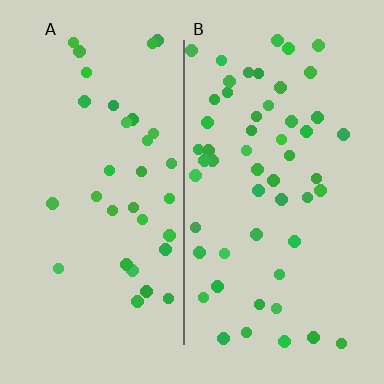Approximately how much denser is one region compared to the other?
Approximately 1.6× — region B over region A.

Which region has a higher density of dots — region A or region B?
B (the right).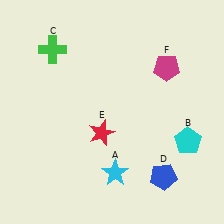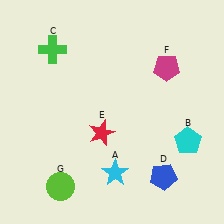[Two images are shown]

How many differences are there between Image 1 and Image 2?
There is 1 difference between the two images.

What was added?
A lime circle (G) was added in Image 2.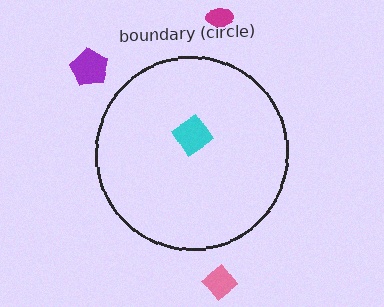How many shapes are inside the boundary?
1 inside, 3 outside.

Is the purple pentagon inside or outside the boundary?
Outside.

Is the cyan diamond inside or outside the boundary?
Inside.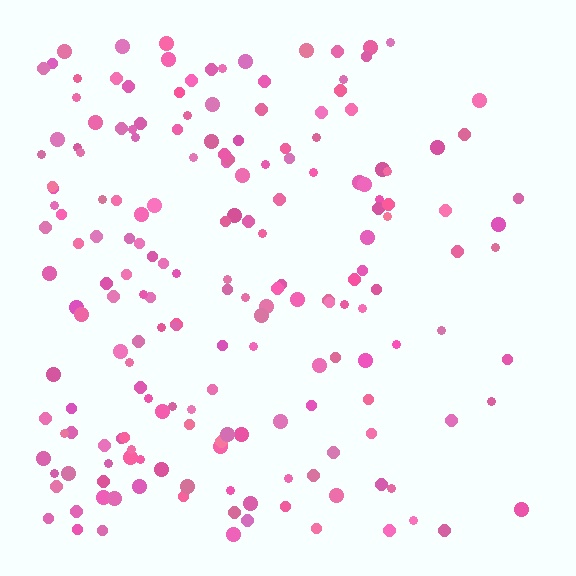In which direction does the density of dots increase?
From right to left, with the left side densest.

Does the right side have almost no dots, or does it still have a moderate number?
Still a moderate number, just noticeably fewer than the left.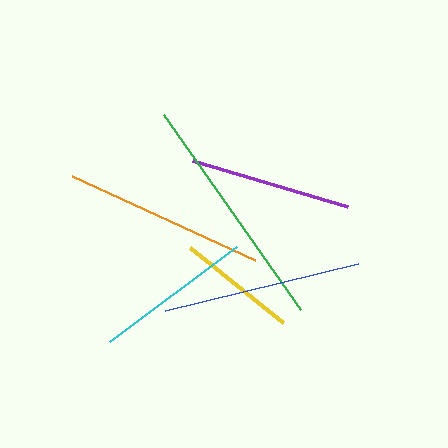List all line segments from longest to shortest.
From longest to shortest: green, orange, blue, purple, cyan, yellow.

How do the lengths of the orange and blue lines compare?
The orange and blue lines are approximately the same length.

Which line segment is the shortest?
The yellow line is the shortest at approximately 119 pixels.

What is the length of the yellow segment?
The yellow segment is approximately 119 pixels long.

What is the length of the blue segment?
The blue segment is approximately 200 pixels long.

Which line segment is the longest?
The green line is the longest at approximately 238 pixels.